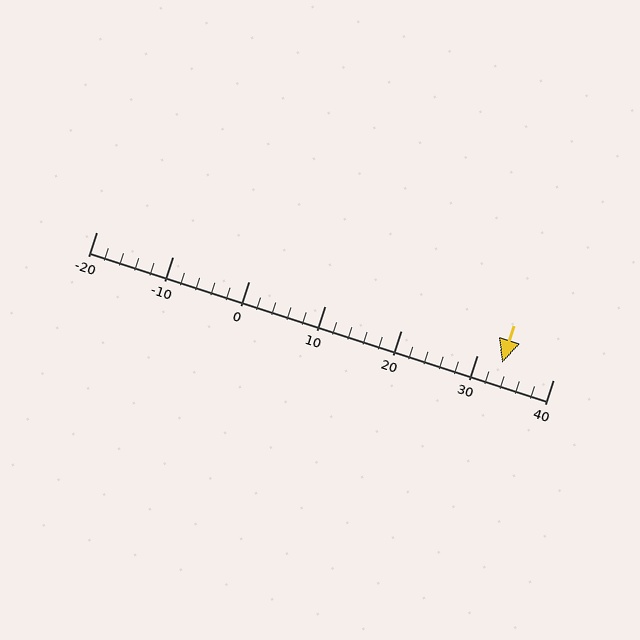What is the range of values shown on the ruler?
The ruler shows values from -20 to 40.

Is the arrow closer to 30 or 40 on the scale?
The arrow is closer to 30.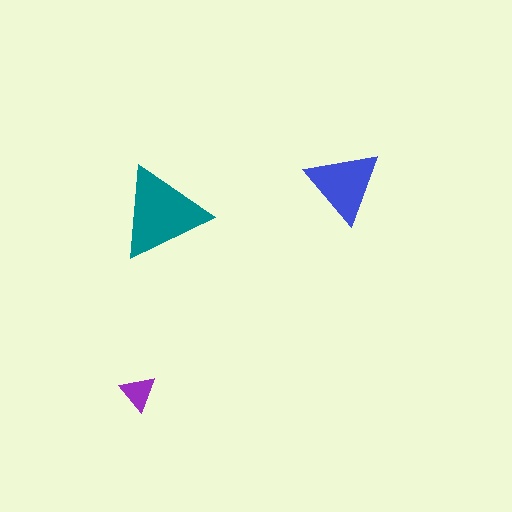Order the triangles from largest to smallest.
the teal one, the blue one, the purple one.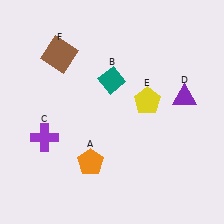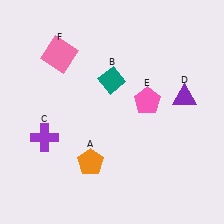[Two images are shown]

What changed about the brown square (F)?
In Image 1, F is brown. In Image 2, it changed to pink.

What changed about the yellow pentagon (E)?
In Image 1, E is yellow. In Image 2, it changed to pink.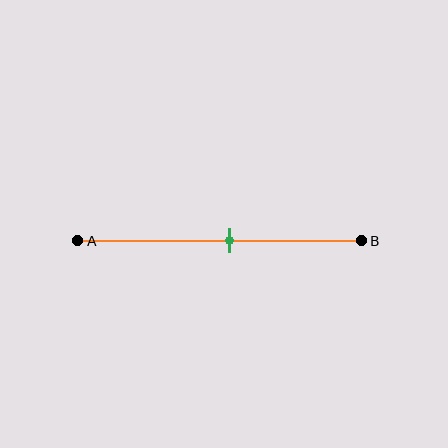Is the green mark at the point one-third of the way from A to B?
No, the mark is at about 55% from A, not at the 33% one-third point.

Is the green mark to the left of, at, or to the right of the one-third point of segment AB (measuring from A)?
The green mark is to the right of the one-third point of segment AB.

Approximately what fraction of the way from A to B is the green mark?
The green mark is approximately 55% of the way from A to B.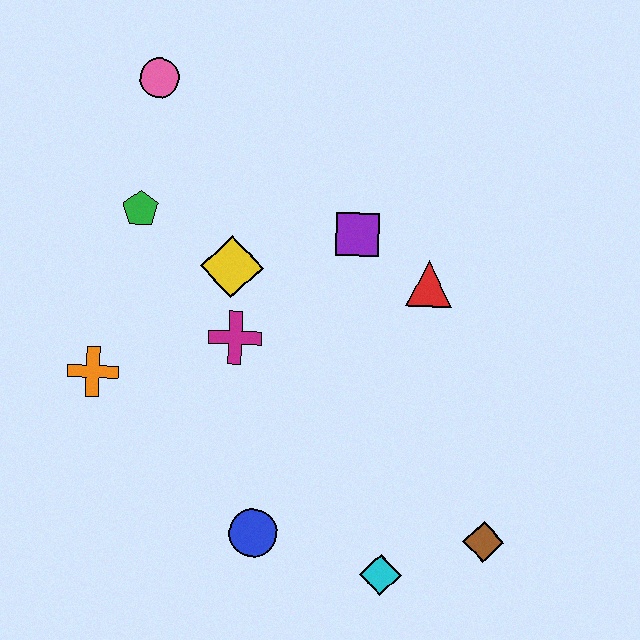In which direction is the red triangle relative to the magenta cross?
The red triangle is to the right of the magenta cross.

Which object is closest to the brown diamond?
The cyan diamond is closest to the brown diamond.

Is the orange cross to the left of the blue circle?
Yes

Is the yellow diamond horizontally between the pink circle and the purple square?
Yes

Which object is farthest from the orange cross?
The brown diamond is farthest from the orange cross.